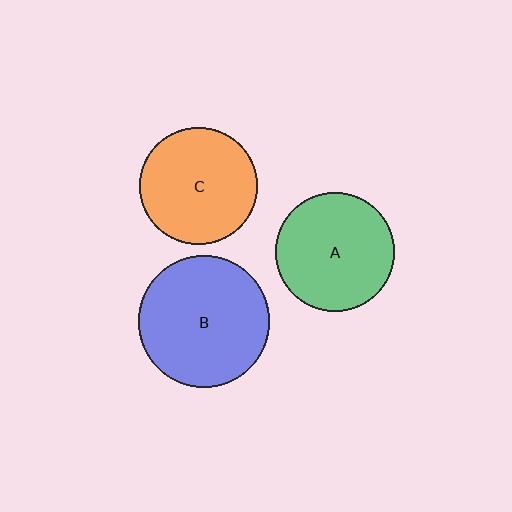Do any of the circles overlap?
No, none of the circles overlap.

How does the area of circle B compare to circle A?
Approximately 1.2 times.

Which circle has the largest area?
Circle B (blue).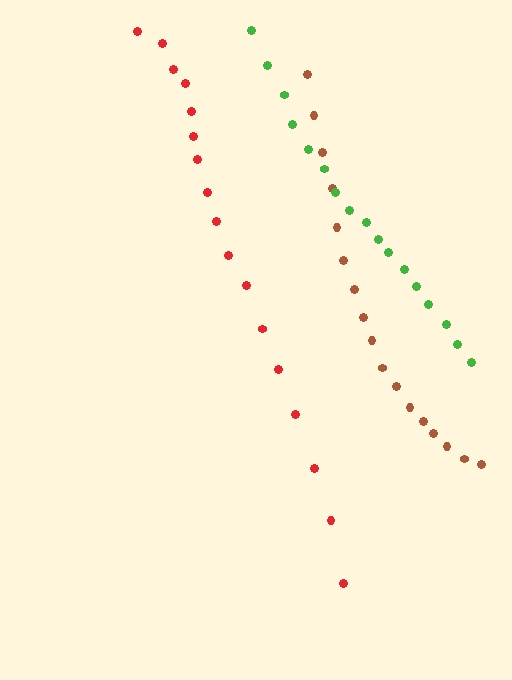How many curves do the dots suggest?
There are 3 distinct paths.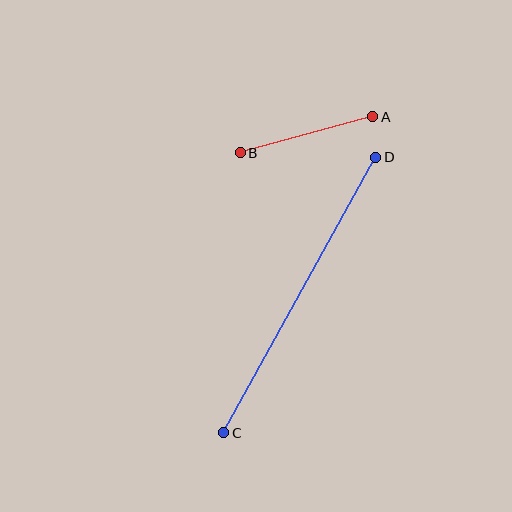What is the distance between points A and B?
The distance is approximately 137 pixels.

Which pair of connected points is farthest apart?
Points C and D are farthest apart.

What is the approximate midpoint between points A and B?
The midpoint is at approximately (307, 135) pixels.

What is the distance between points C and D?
The distance is approximately 315 pixels.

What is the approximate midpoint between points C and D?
The midpoint is at approximately (300, 295) pixels.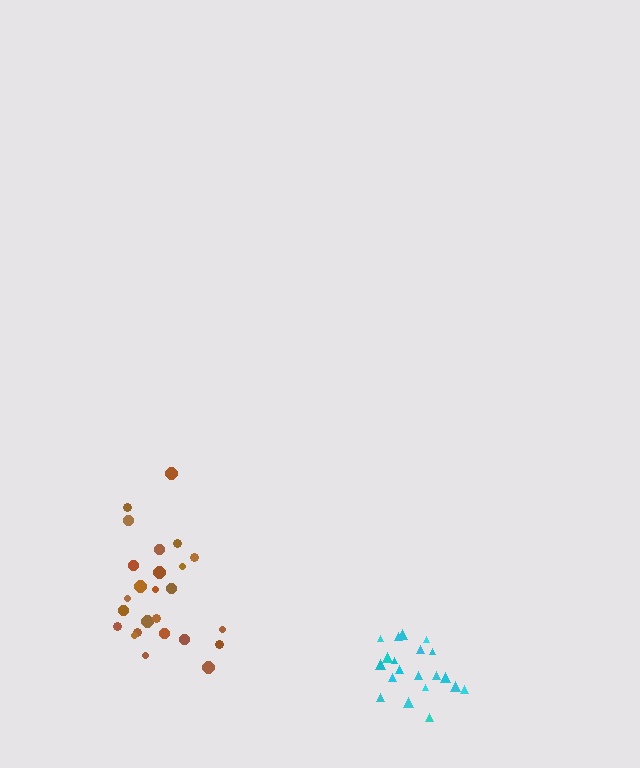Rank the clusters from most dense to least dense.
cyan, brown.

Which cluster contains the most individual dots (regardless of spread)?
Brown (25).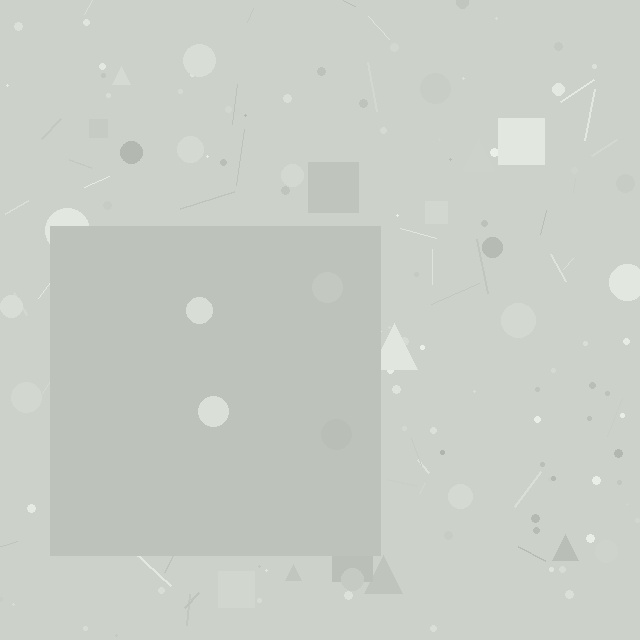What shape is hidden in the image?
A square is hidden in the image.